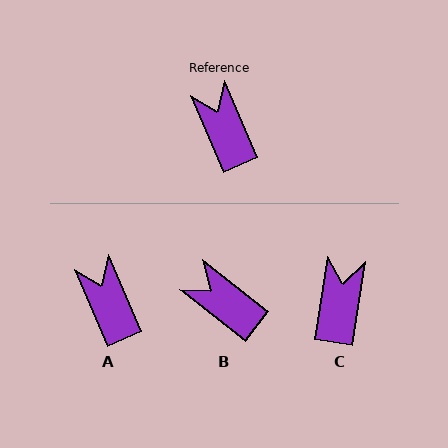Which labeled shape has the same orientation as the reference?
A.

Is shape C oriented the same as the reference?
No, it is off by about 32 degrees.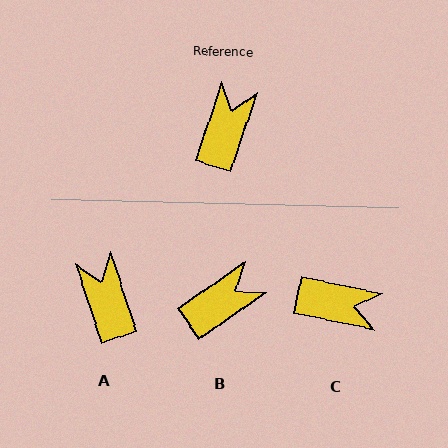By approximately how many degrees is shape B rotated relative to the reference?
Approximately 37 degrees clockwise.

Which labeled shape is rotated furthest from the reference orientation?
C, about 84 degrees away.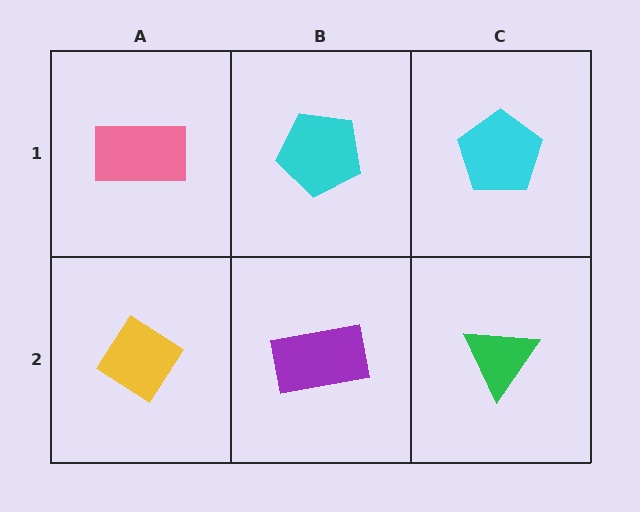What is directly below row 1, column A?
A yellow diamond.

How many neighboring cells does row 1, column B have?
3.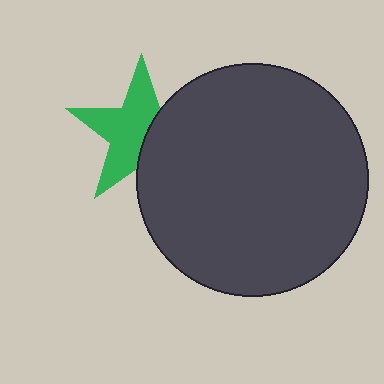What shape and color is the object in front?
The object in front is a dark gray circle.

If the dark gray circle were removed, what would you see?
You would see the complete green star.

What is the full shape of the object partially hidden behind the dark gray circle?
The partially hidden object is a green star.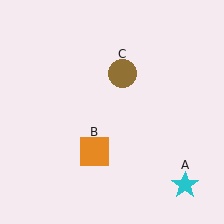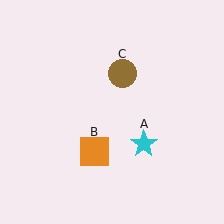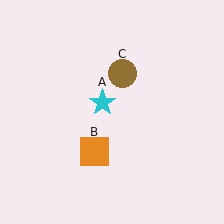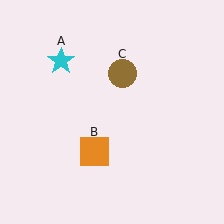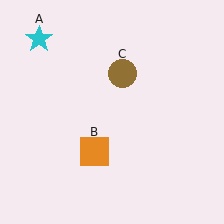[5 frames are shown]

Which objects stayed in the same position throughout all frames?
Orange square (object B) and brown circle (object C) remained stationary.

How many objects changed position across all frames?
1 object changed position: cyan star (object A).